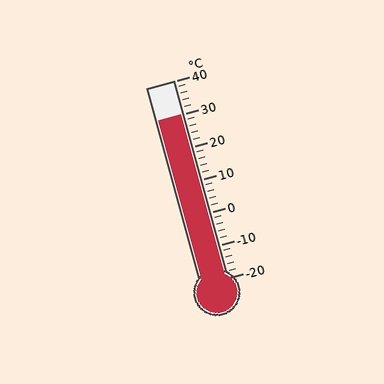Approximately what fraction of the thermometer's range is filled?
The thermometer is filled to approximately 85% of its range.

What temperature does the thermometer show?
The thermometer shows approximately 30°C.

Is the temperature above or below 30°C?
The temperature is at 30°C.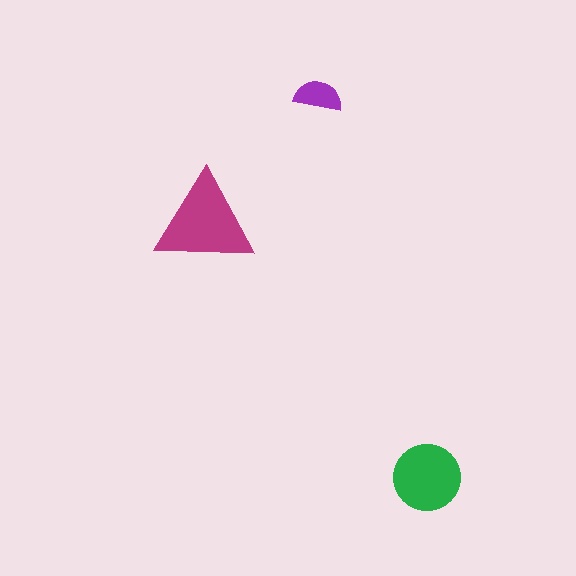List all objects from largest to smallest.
The magenta triangle, the green circle, the purple semicircle.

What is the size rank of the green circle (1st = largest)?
2nd.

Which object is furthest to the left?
The magenta triangle is leftmost.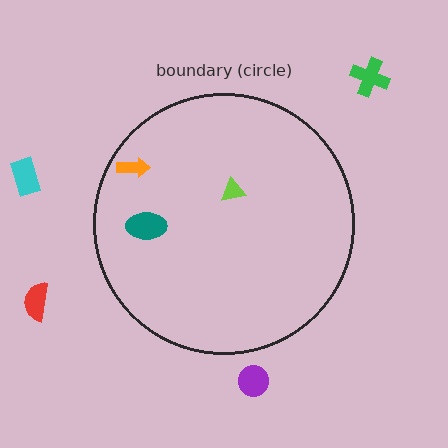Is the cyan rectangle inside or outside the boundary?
Outside.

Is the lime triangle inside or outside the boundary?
Inside.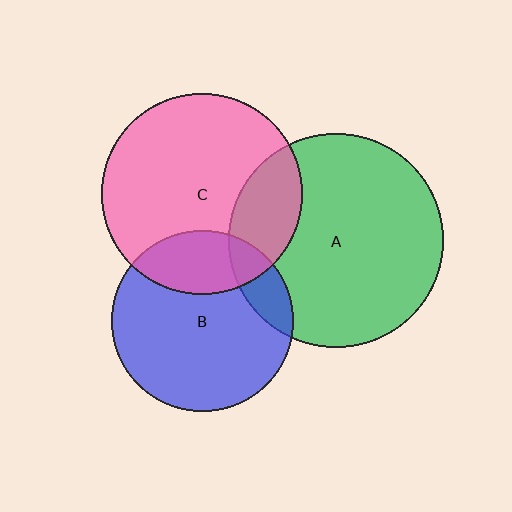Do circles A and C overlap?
Yes.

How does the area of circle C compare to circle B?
Approximately 1.2 times.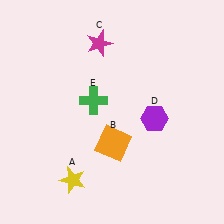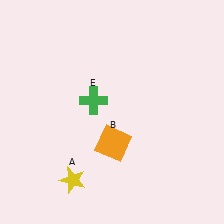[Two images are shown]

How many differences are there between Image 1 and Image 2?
There are 2 differences between the two images.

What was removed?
The magenta star (C), the purple hexagon (D) were removed in Image 2.